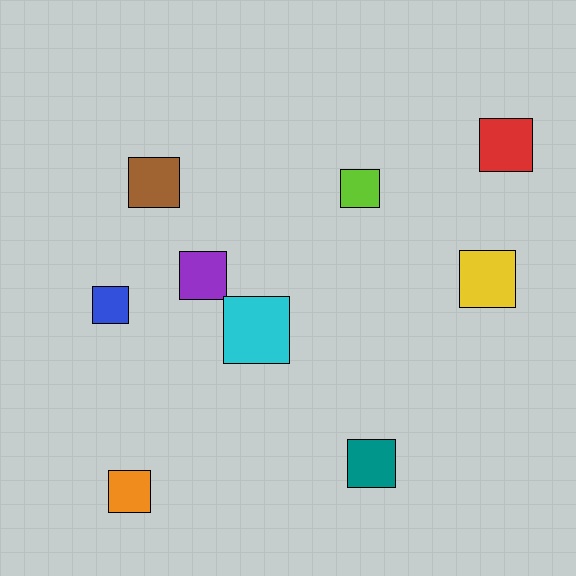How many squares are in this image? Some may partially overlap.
There are 9 squares.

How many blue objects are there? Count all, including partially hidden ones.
There is 1 blue object.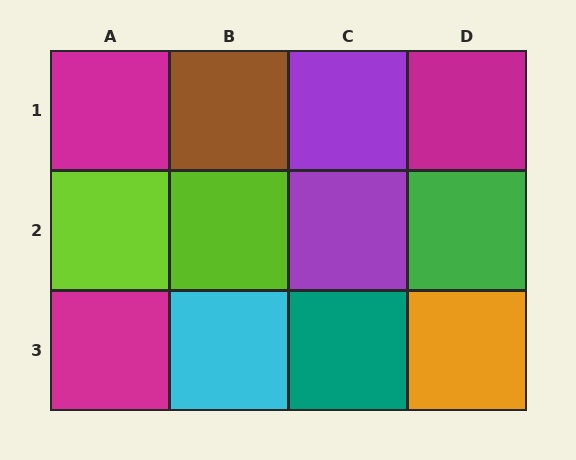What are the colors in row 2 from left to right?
Lime, lime, purple, green.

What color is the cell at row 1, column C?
Purple.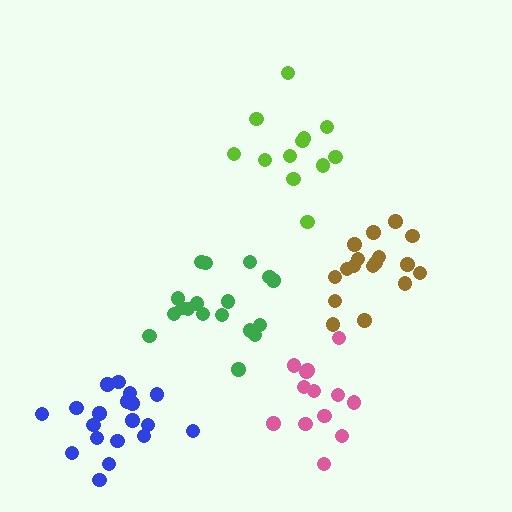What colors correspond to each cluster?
The clusters are colored: green, blue, lime, pink, brown.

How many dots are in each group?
Group 1: 18 dots, Group 2: 19 dots, Group 3: 13 dots, Group 4: 13 dots, Group 5: 17 dots (80 total).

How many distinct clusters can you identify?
There are 5 distinct clusters.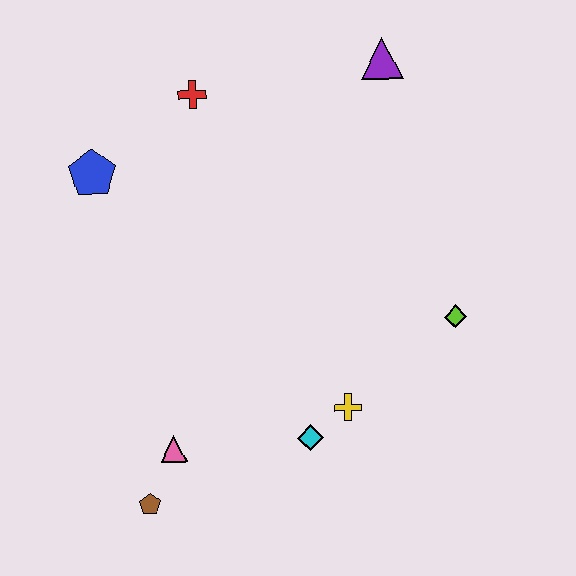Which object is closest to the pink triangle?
The brown pentagon is closest to the pink triangle.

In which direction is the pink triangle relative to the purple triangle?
The pink triangle is below the purple triangle.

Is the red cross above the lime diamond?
Yes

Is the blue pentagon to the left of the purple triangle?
Yes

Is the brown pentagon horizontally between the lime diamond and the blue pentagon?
Yes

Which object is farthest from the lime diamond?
The blue pentagon is farthest from the lime diamond.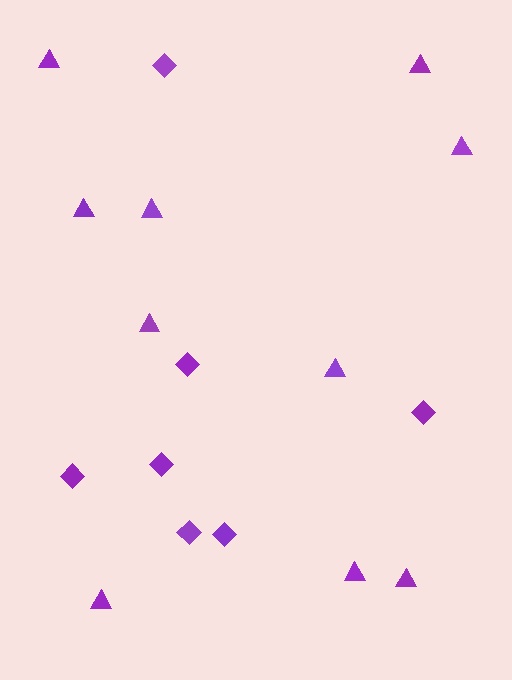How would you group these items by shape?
There are 2 groups: one group of triangles (10) and one group of diamonds (7).